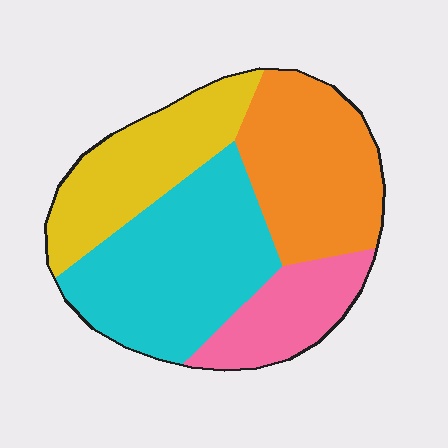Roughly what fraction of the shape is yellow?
Yellow takes up between a sixth and a third of the shape.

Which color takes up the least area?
Pink, at roughly 15%.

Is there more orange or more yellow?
Orange.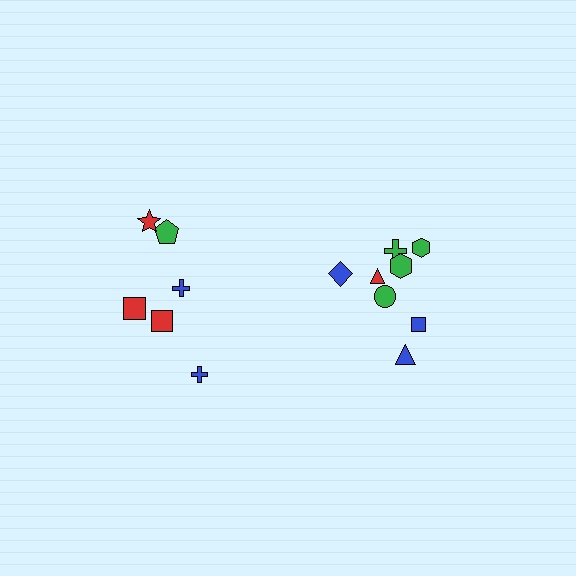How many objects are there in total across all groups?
There are 14 objects.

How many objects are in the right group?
There are 8 objects.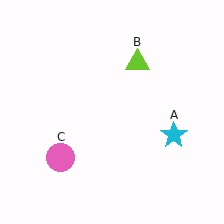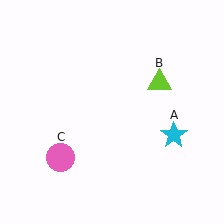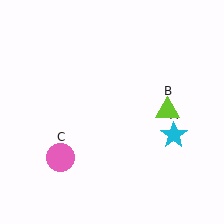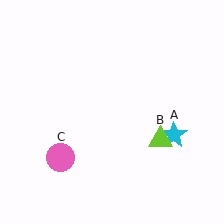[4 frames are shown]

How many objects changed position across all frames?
1 object changed position: lime triangle (object B).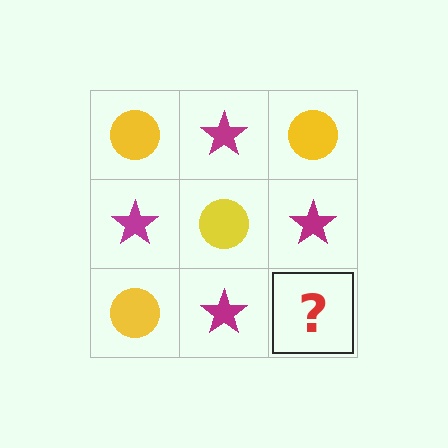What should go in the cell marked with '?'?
The missing cell should contain a yellow circle.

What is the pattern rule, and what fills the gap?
The rule is that it alternates yellow circle and magenta star in a checkerboard pattern. The gap should be filled with a yellow circle.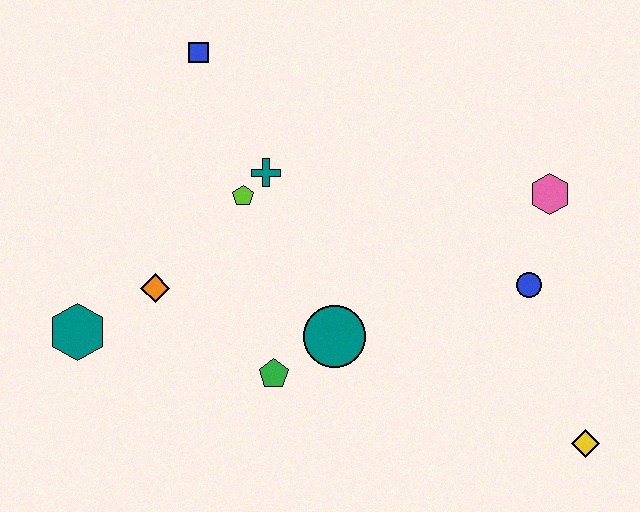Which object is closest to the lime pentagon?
The teal cross is closest to the lime pentagon.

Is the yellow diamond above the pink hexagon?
No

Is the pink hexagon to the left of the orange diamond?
No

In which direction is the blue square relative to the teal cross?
The blue square is above the teal cross.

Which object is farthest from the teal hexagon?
The yellow diamond is farthest from the teal hexagon.